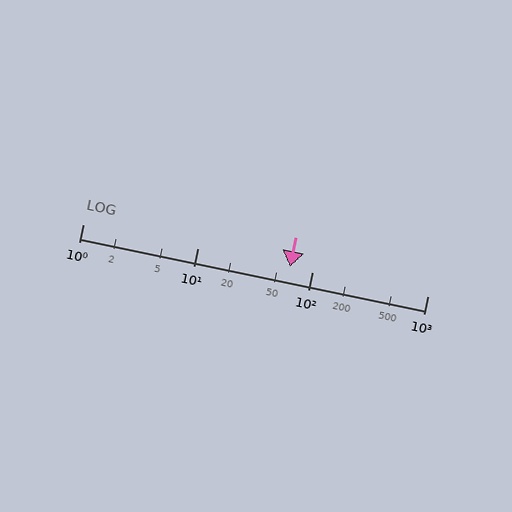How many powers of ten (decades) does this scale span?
The scale spans 3 decades, from 1 to 1000.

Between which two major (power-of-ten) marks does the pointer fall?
The pointer is between 10 and 100.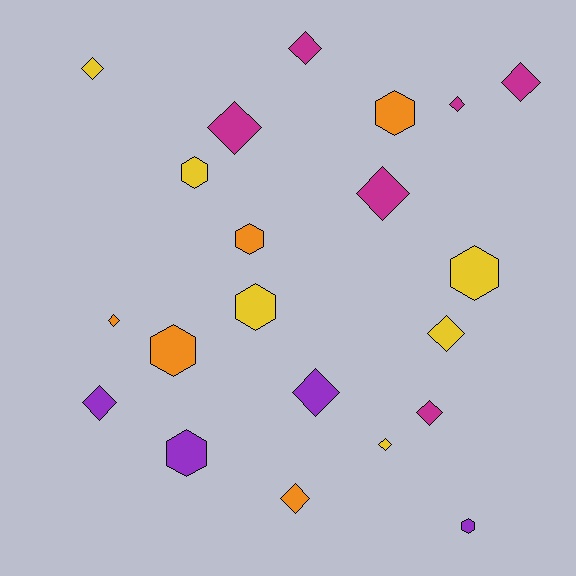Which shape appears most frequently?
Diamond, with 13 objects.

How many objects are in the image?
There are 21 objects.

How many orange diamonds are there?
There are 2 orange diamonds.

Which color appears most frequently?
Magenta, with 6 objects.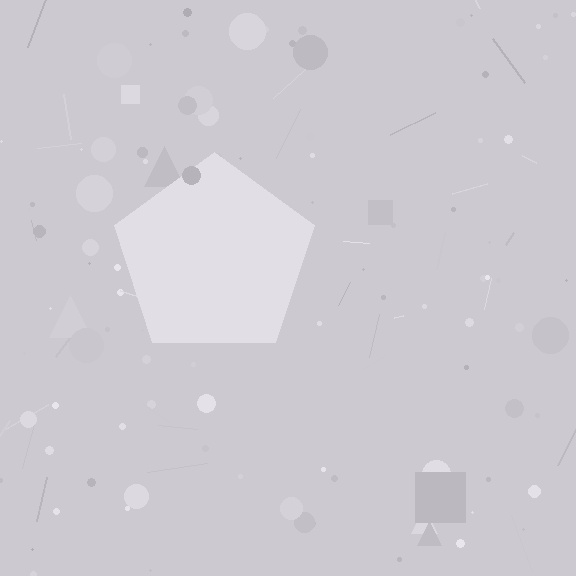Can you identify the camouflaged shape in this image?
The camouflaged shape is a pentagon.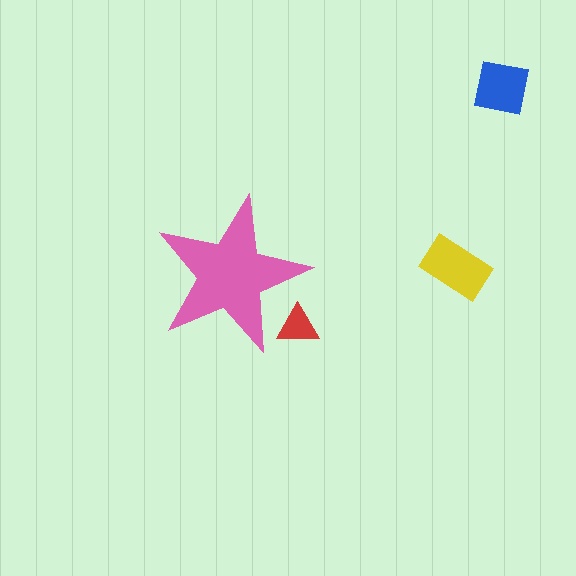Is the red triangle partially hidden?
Yes, the red triangle is partially hidden behind the pink star.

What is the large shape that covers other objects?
A pink star.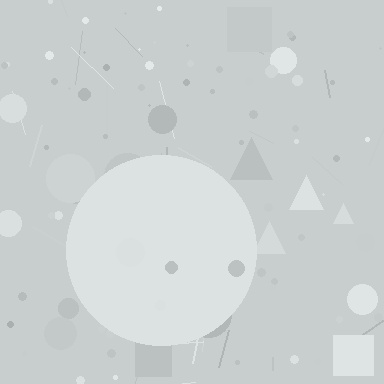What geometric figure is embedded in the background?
A circle is embedded in the background.